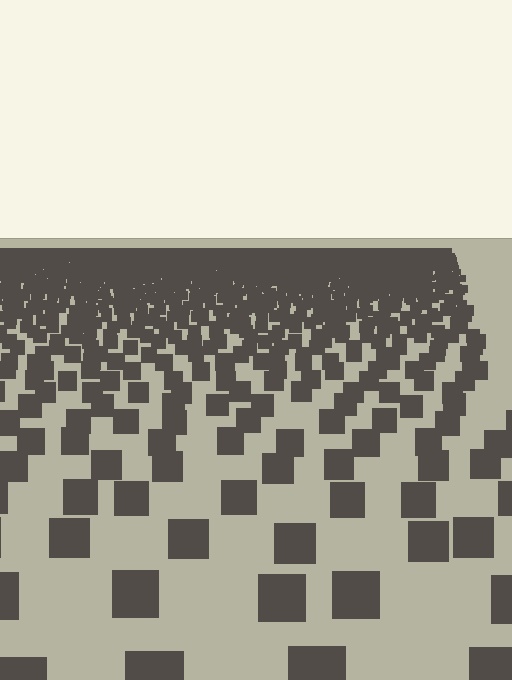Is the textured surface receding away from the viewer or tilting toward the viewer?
The surface is receding away from the viewer. Texture elements get smaller and denser toward the top.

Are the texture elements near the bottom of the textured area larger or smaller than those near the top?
Larger. Near the bottom, elements are closer to the viewer and appear at a bigger on-screen size.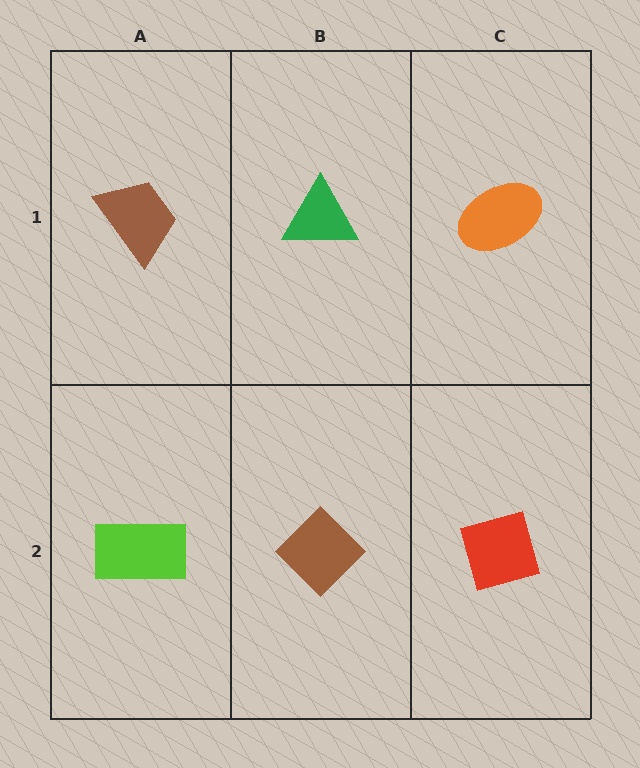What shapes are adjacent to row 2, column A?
A brown trapezoid (row 1, column A), a brown diamond (row 2, column B).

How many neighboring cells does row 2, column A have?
2.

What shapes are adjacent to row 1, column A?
A lime rectangle (row 2, column A), a green triangle (row 1, column B).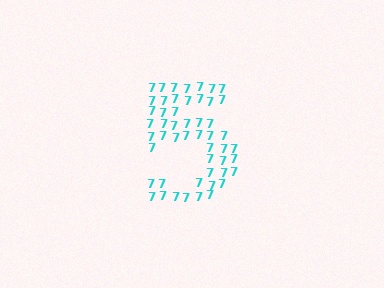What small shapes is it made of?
It is made of small digit 7's.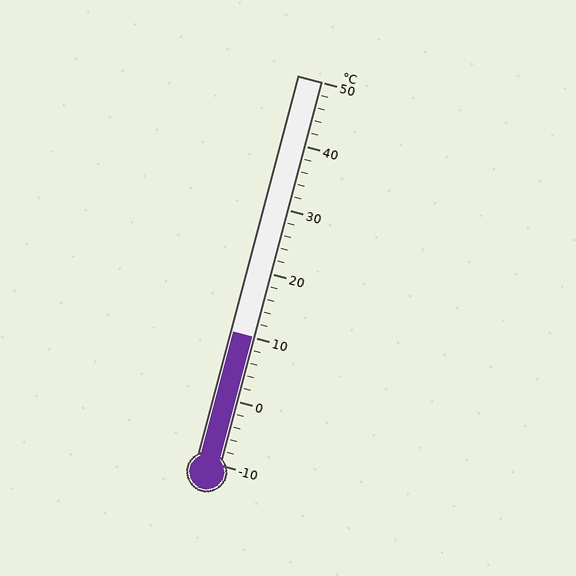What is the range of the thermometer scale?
The thermometer scale ranges from -10°C to 50°C.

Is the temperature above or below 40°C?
The temperature is below 40°C.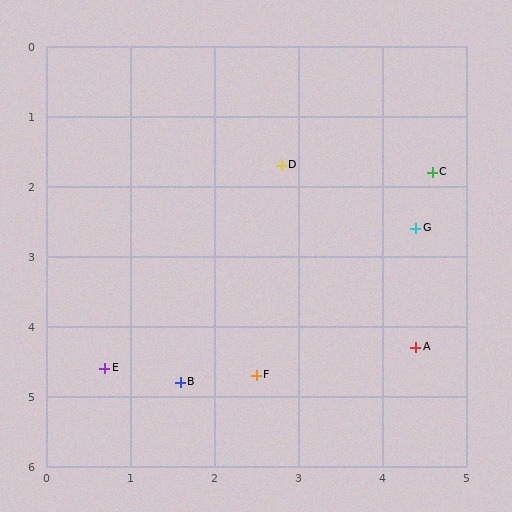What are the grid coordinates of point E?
Point E is at approximately (0.7, 4.6).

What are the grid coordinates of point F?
Point F is at approximately (2.5, 4.7).